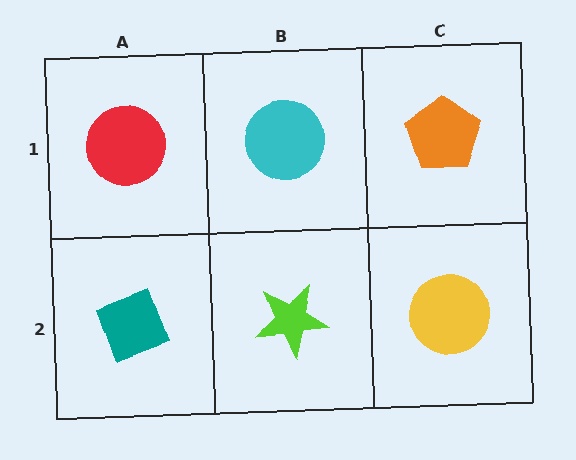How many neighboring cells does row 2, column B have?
3.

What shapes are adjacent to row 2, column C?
An orange pentagon (row 1, column C), a lime star (row 2, column B).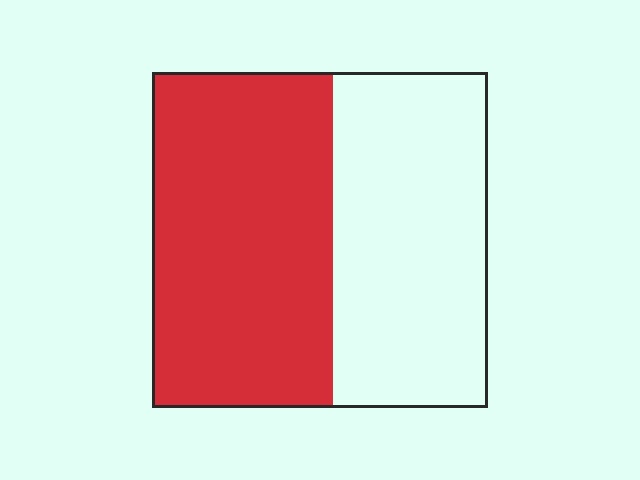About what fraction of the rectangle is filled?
About one half (1/2).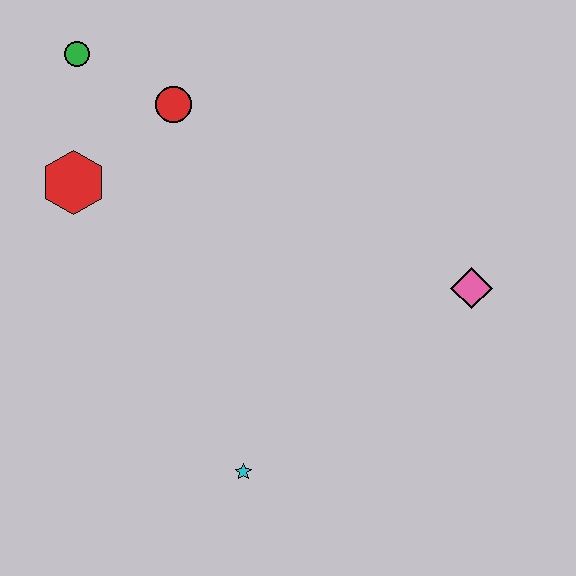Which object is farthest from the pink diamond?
The green circle is farthest from the pink diamond.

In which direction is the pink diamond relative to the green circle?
The pink diamond is to the right of the green circle.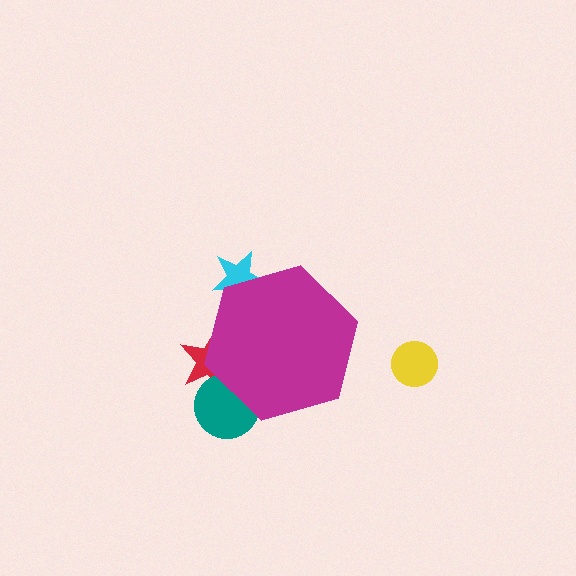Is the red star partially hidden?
Yes, the red star is partially hidden behind the magenta hexagon.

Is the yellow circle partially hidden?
No, the yellow circle is fully visible.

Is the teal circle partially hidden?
Yes, the teal circle is partially hidden behind the magenta hexagon.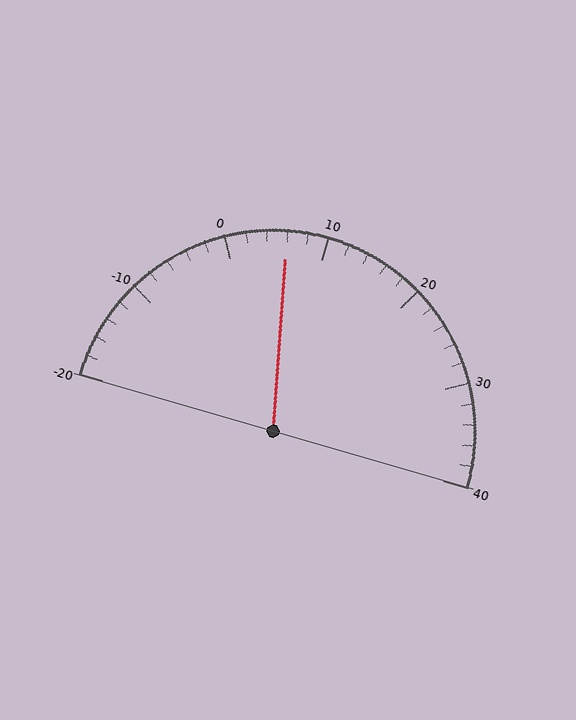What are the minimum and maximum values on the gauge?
The gauge ranges from -20 to 40.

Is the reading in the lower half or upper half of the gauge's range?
The reading is in the lower half of the range (-20 to 40).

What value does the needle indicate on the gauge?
The needle indicates approximately 6.